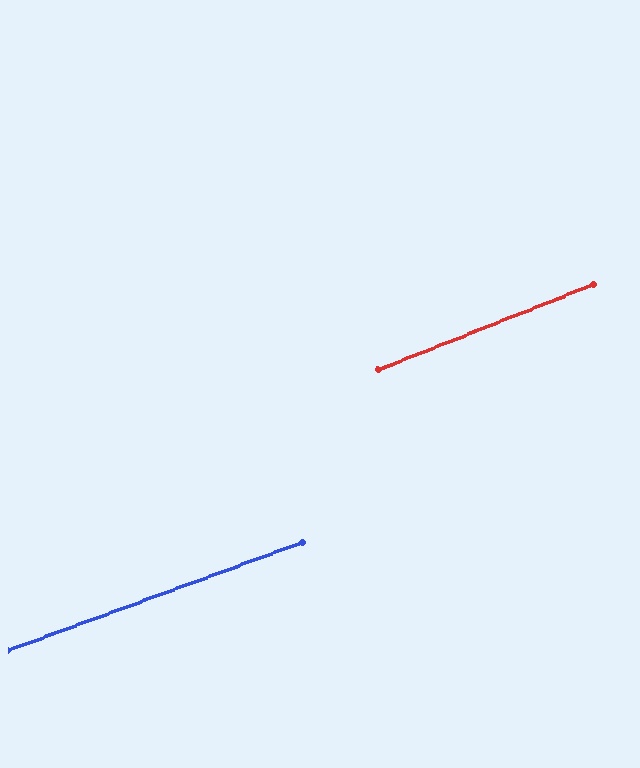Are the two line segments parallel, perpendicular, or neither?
Parallel — their directions differ by only 1.8°.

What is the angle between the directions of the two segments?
Approximately 2 degrees.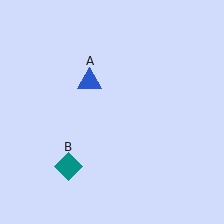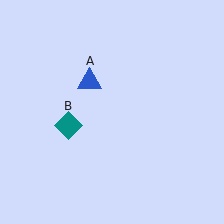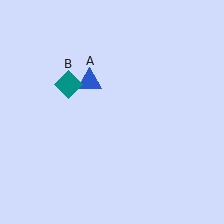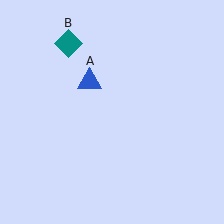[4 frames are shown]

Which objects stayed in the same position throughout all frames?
Blue triangle (object A) remained stationary.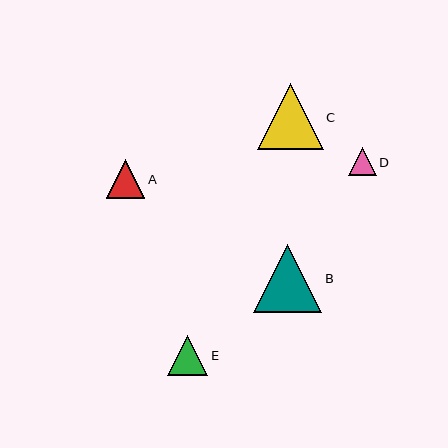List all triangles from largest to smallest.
From largest to smallest: B, C, E, A, D.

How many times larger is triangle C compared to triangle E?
Triangle C is approximately 1.6 times the size of triangle E.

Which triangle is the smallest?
Triangle D is the smallest with a size of approximately 28 pixels.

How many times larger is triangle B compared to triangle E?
Triangle B is approximately 1.7 times the size of triangle E.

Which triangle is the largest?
Triangle B is the largest with a size of approximately 68 pixels.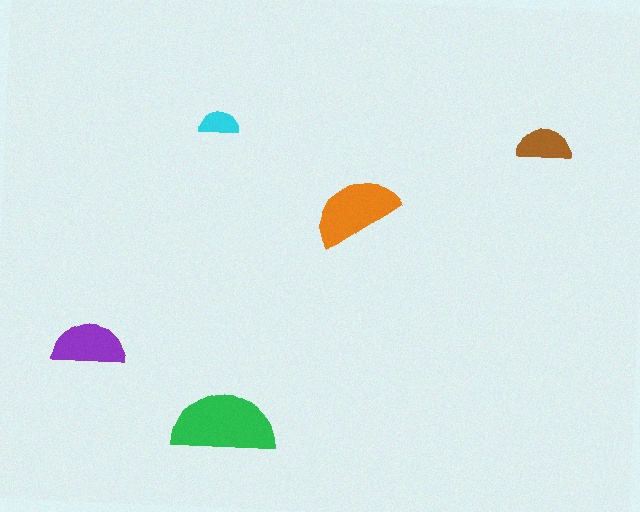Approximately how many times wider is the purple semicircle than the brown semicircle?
About 1.5 times wider.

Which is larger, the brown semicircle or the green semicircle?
The green one.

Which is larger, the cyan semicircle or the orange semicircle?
The orange one.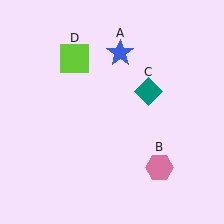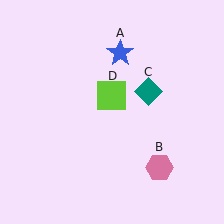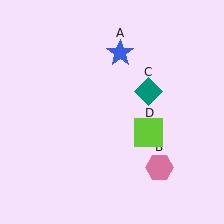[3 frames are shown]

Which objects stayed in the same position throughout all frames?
Blue star (object A) and pink hexagon (object B) and teal diamond (object C) remained stationary.